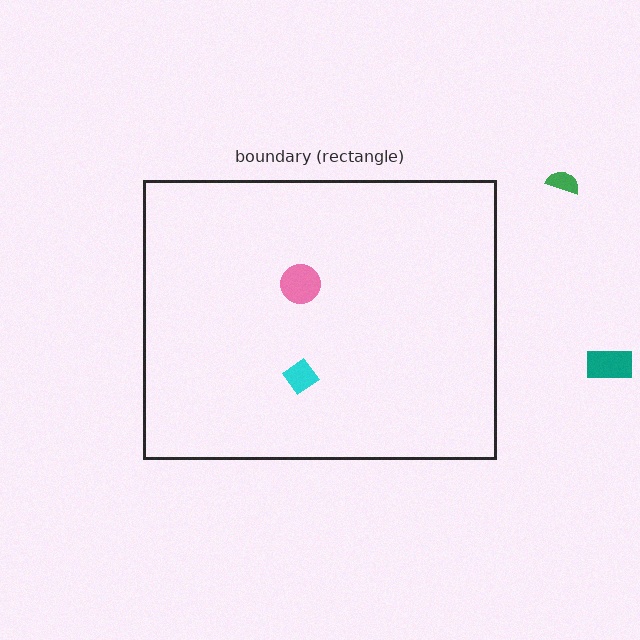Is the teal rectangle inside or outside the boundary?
Outside.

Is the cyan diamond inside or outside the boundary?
Inside.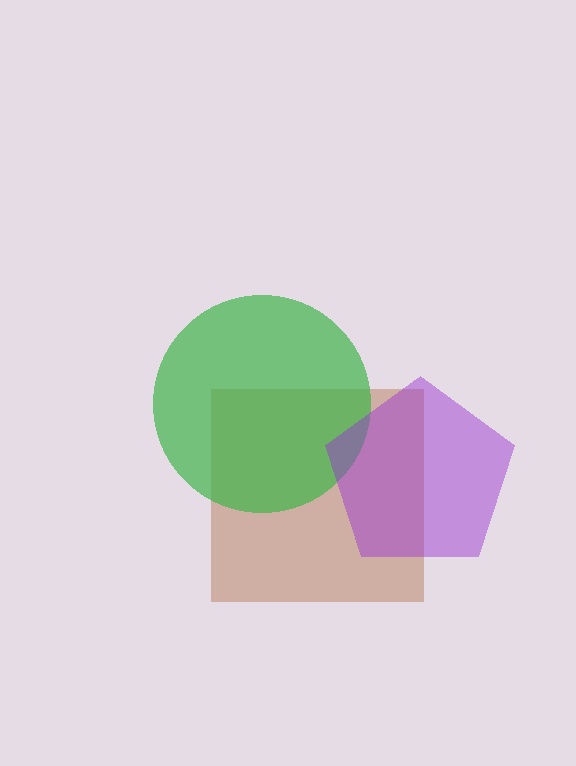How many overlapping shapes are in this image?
There are 3 overlapping shapes in the image.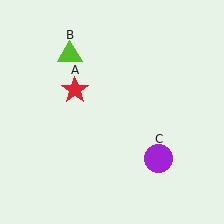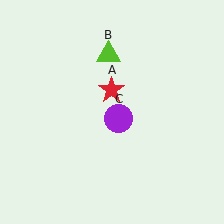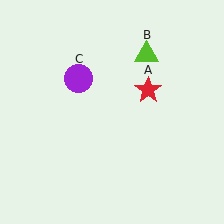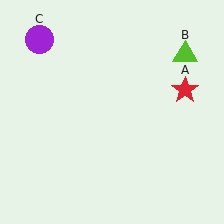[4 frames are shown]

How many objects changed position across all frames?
3 objects changed position: red star (object A), lime triangle (object B), purple circle (object C).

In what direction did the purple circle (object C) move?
The purple circle (object C) moved up and to the left.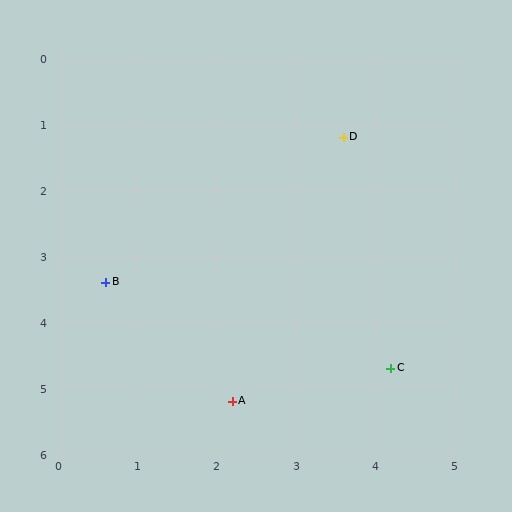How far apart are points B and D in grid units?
Points B and D are about 3.7 grid units apart.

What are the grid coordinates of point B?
Point B is at approximately (0.6, 3.4).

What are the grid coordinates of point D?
Point D is at approximately (3.6, 1.2).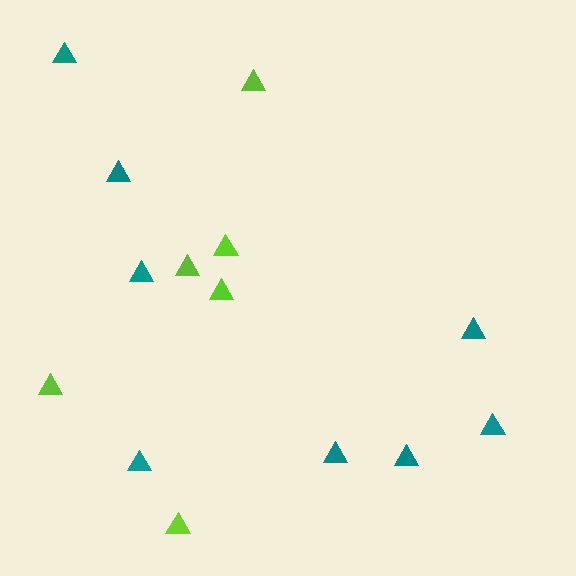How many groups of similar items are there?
There are 2 groups: one group of lime triangles (6) and one group of teal triangles (8).